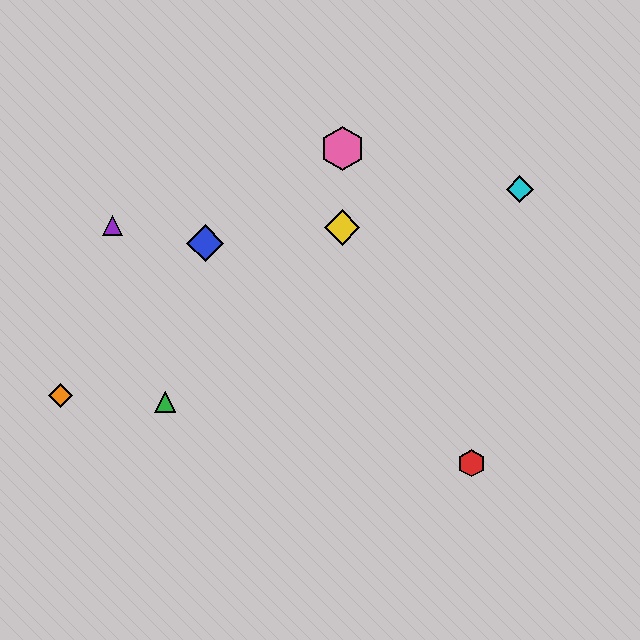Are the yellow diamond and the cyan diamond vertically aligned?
No, the yellow diamond is at x≈342 and the cyan diamond is at x≈520.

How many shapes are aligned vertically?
2 shapes (the yellow diamond, the pink hexagon) are aligned vertically.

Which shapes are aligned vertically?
The yellow diamond, the pink hexagon are aligned vertically.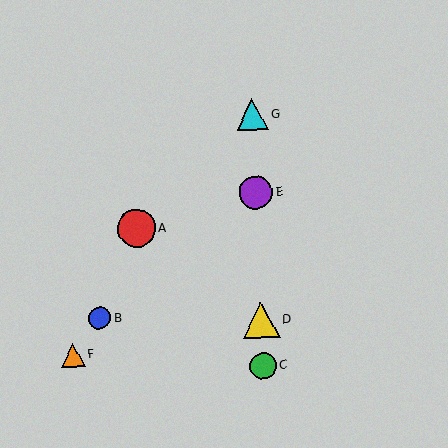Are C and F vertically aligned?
No, C is at x≈263 and F is at x≈73.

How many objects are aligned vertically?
4 objects (C, D, E, G) are aligned vertically.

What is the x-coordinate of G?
Object G is at x≈252.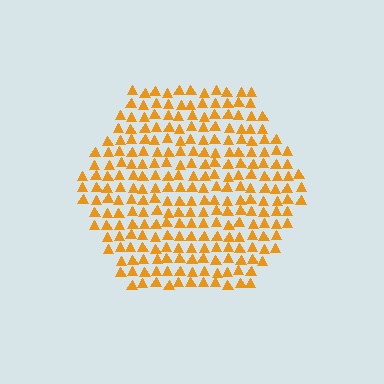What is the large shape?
The large shape is a hexagon.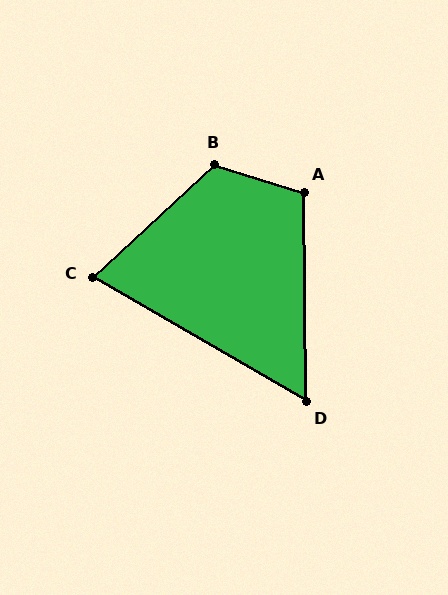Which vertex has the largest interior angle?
B, at approximately 121 degrees.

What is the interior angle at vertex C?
Approximately 73 degrees (acute).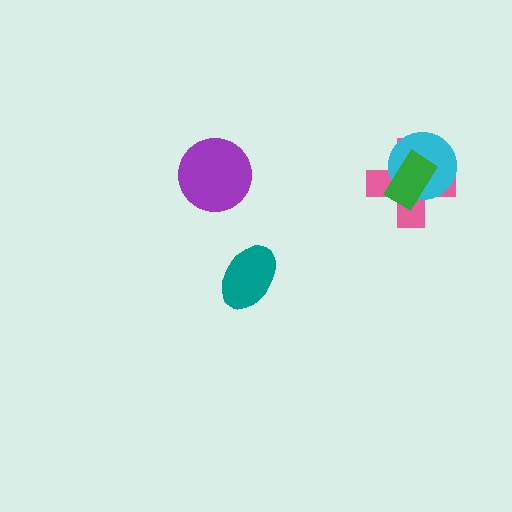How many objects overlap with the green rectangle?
2 objects overlap with the green rectangle.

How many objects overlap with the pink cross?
2 objects overlap with the pink cross.